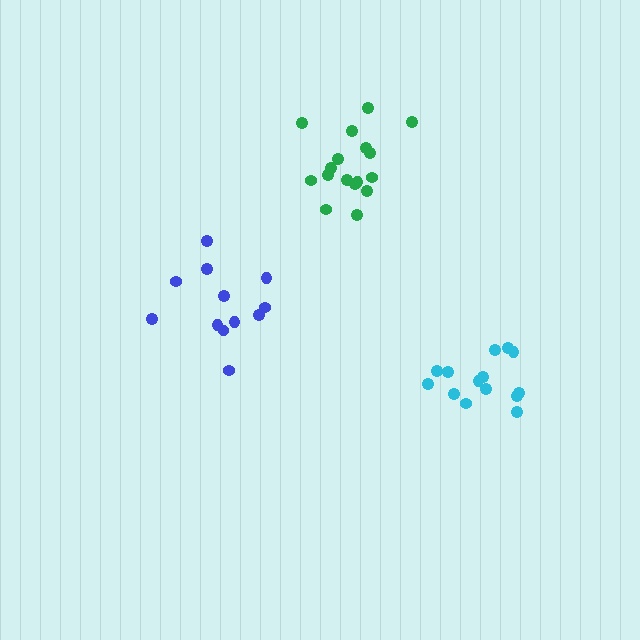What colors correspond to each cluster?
The clusters are colored: blue, green, cyan.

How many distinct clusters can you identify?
There are 3 distinct clusters.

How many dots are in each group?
Group 1: 12 dots, Group 2: 17 dots, Group 3: 14 dots (43 total).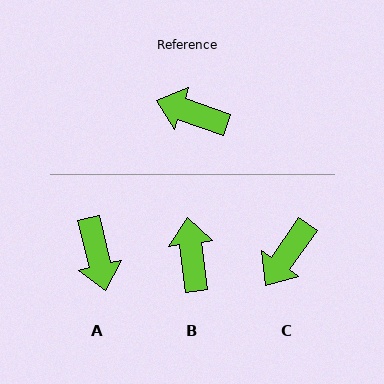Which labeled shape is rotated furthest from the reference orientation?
A, about 123 degrees away.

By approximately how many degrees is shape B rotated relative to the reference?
Approximately 63 degrees clockwise.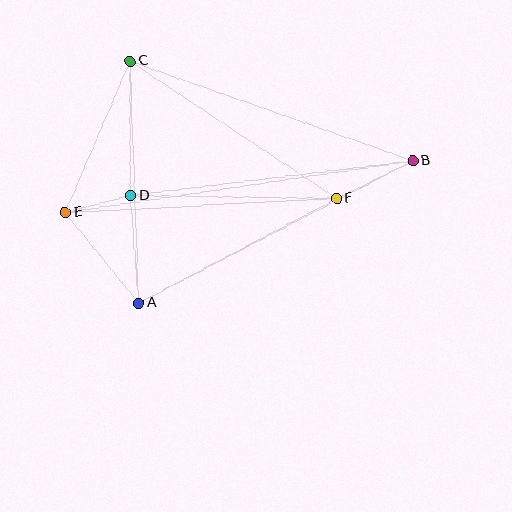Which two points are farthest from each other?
Points B and E are farthest from each other.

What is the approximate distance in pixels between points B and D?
The distance between B and D is approximately 285 pixels.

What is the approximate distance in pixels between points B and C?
The distance between B and C is approximately 300 pixels.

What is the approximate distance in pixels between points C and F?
The distance between C and F is approximately 248 pixels.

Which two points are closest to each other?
Points D and E are closest to each other.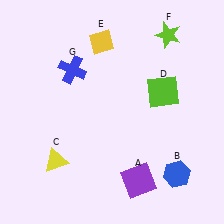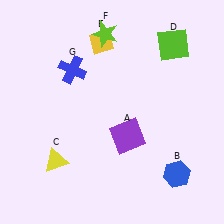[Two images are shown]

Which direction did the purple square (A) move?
The purple square (A) moved up.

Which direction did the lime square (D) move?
The lime square (D) moved up.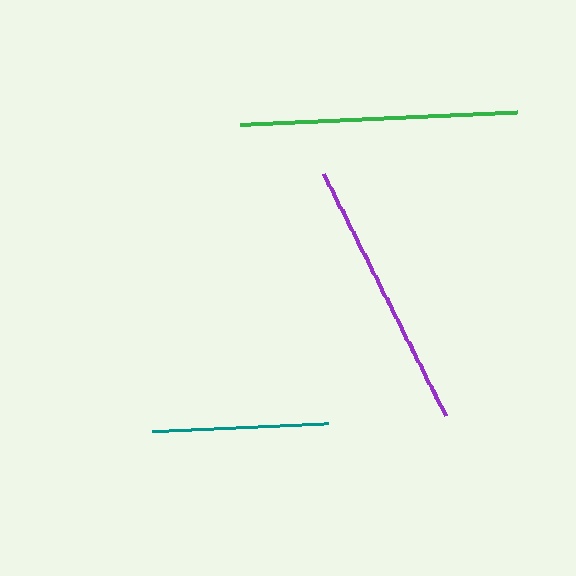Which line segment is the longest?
The green line is the longest at approximately 278 pixels.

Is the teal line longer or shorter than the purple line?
The purple line is longer than the teal line.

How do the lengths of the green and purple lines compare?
The green and purple lines are approximately the same length.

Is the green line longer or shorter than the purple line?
The green line is longer than the purple line.